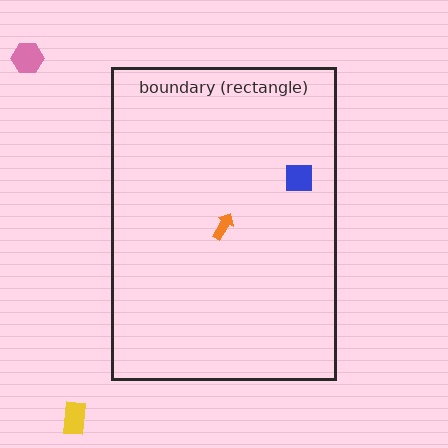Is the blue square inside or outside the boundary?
Inside.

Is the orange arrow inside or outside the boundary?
Inside.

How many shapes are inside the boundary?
2 inside, 2 outside.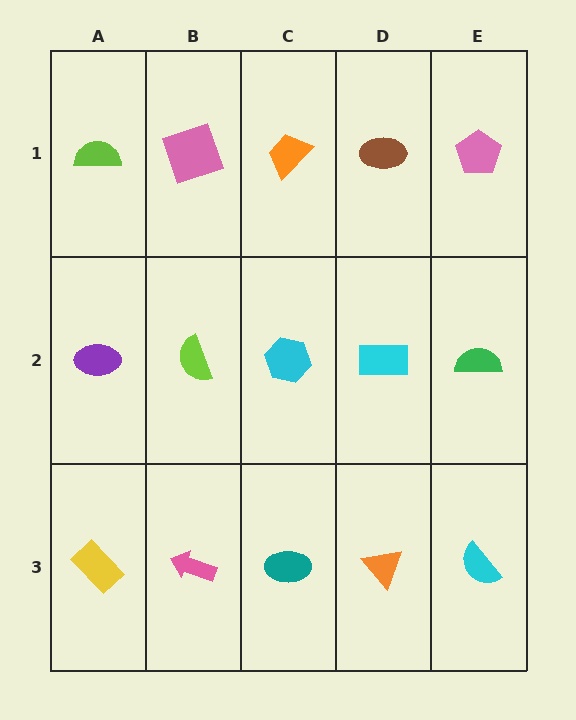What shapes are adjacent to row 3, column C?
A cyan hexagon (row 2, column C), a pink arrow (row 3, column B), an orange triangle (row 3, column D).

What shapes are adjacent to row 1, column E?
A green semicircle (row 2, column E), a brown ellipse (row 1, column D).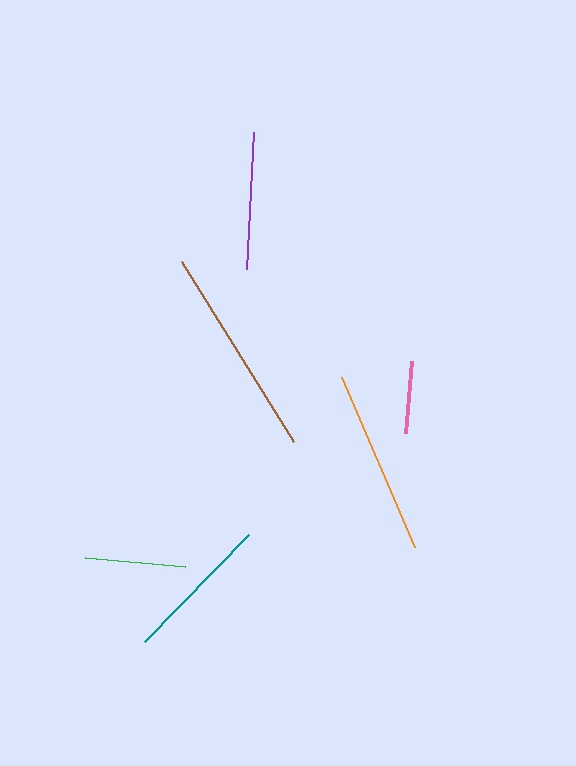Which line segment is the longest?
The brown line is the longest at approximately 212 pixels.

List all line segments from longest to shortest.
From longest to shortest: brown, orange, teal, purple, green, pink.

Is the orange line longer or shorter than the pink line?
The orange line is longer than the pink line.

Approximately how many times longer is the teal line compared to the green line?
The teal line is approximately 1.5 times the length of the green line.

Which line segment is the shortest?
The pink line is the shortest at approximately 72 pixels.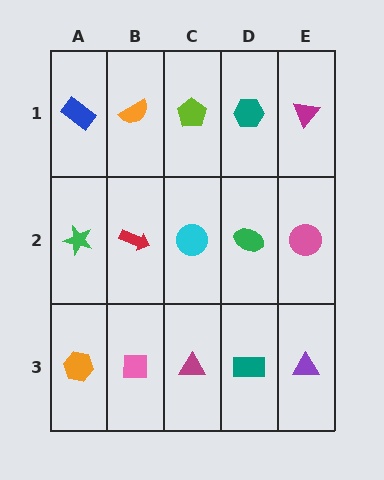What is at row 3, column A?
An orange hexagon.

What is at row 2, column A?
A green star.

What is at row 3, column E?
A purple triangle.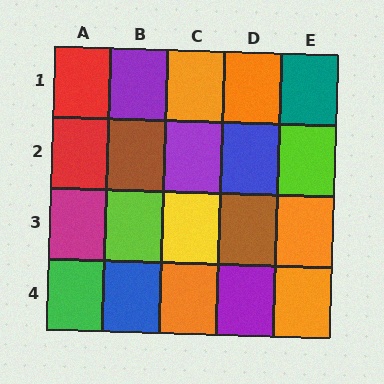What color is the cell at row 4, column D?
Purple.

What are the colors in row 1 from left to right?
Red, purple, orange, orange, teal.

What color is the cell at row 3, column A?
Magenta.